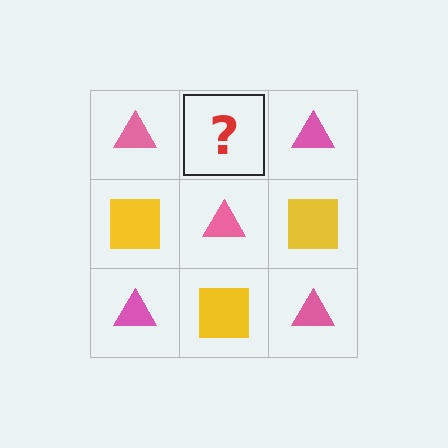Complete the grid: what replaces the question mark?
The question mark should be replaced with a yellow square.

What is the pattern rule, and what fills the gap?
The rule is that it alternates pink triangle and yellow square in a checkerboard pattern. The gap should be filled with a yellow square.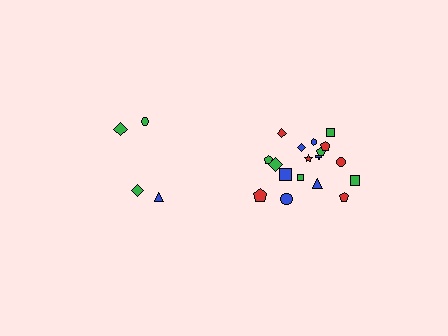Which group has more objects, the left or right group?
The right group.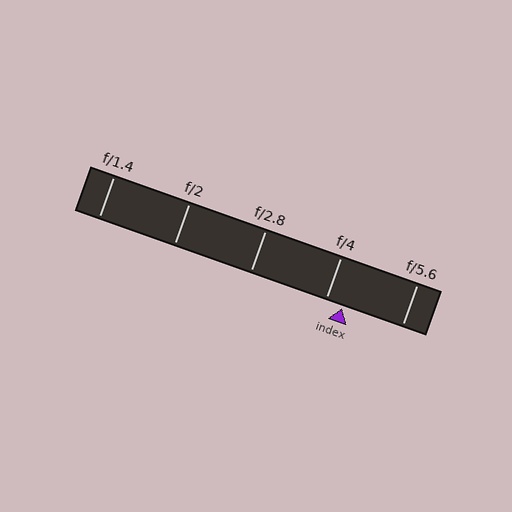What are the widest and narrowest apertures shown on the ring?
The widest aperture shown is f/1.4 and the narrowest is f/5.6.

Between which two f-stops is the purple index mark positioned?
The index mark is between f/4 and f/5.6.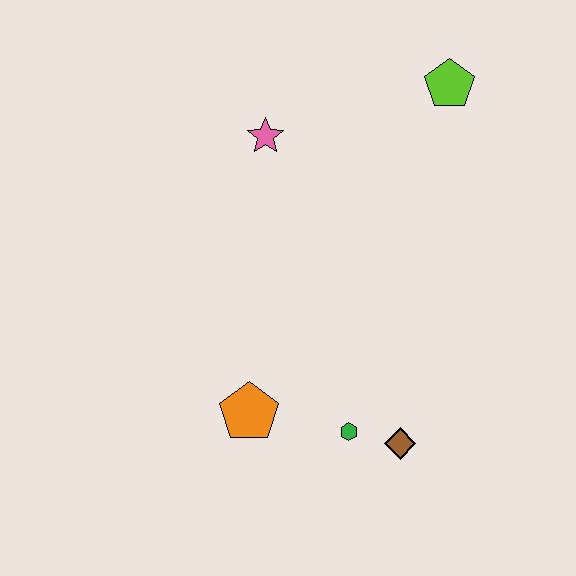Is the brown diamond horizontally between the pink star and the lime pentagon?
Yes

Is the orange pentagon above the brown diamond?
Yes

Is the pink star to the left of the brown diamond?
Yes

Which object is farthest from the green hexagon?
The lime pentagon is farthest from the green hexagon.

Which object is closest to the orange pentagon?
The green hexagon is closest to the orange pentagon.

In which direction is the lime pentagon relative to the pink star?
The lime pentagon is to the right of the pink star.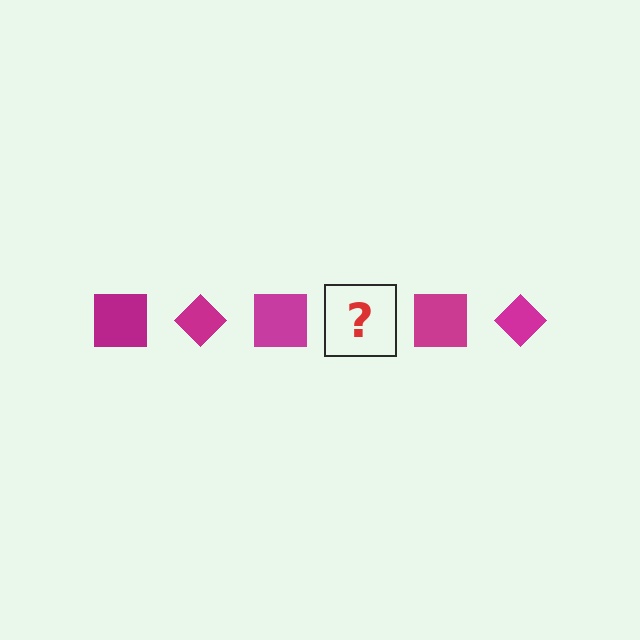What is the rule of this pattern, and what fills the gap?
The rule is that the pattern cycles through square, diamond shapes in magenta. The gap should be filled with a magenta diamond.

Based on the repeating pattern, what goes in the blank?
The blank should be a magenta diamond.